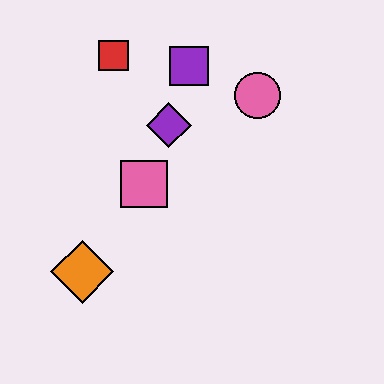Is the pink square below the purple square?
Yes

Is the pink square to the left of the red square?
No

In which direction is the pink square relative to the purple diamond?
The pink square is below the purple diamond.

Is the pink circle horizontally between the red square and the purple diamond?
No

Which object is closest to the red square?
The purple square is closest to the red square.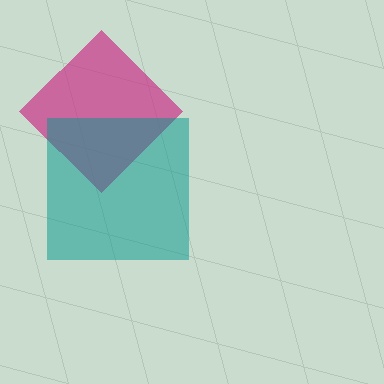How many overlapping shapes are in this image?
There are 2 overlapping shapes in the image.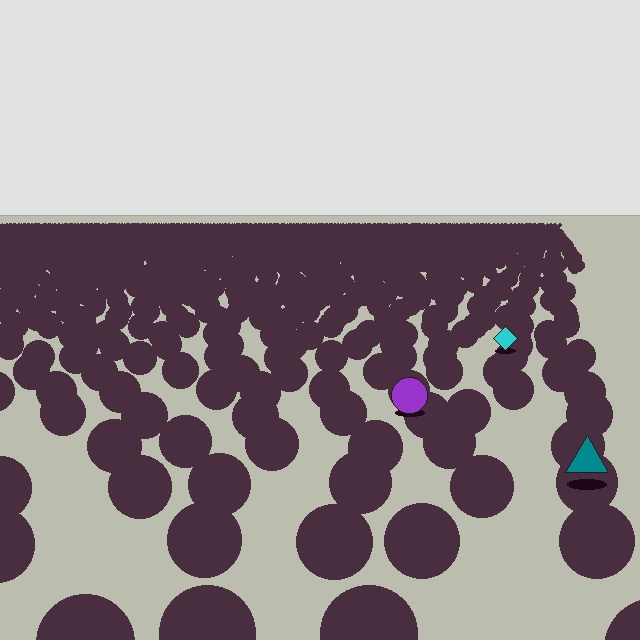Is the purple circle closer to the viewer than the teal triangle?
No. The teal triangle is closer — you can tell from the texture gradient: the ground texture is coarser near it.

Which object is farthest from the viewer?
The cyan diamond is farthest from the viewer. It appears smaller and the ground texture around it is denser.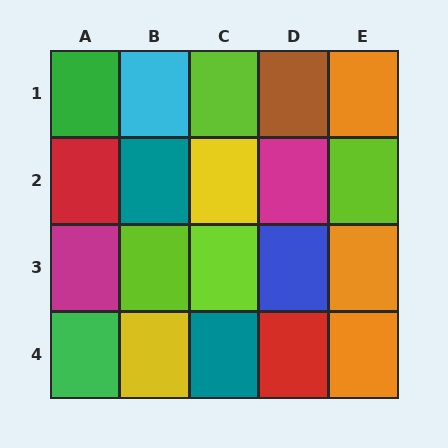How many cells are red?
2 cells are red.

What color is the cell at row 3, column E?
Orange.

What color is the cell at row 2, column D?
Magenta.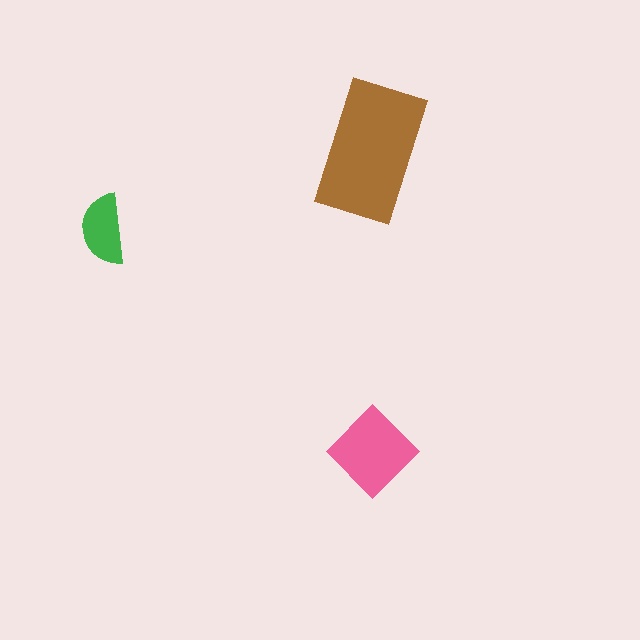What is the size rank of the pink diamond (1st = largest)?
2nd.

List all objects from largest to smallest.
The brown rectangle, the pink diamond, the green semicircle.